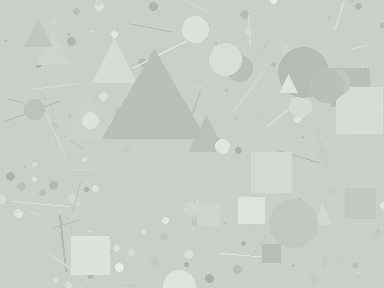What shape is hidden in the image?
A triangle is hidden in the image.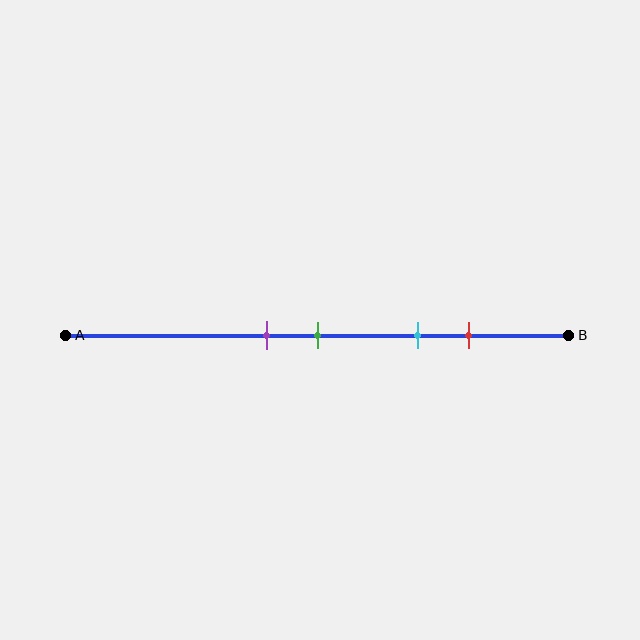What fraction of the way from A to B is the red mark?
The red mark is approximately 80% (0.8) of the way from A to B.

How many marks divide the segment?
There are 4 marks dividing the segment.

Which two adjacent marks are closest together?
The purple and green marks are the closest adjacent pair.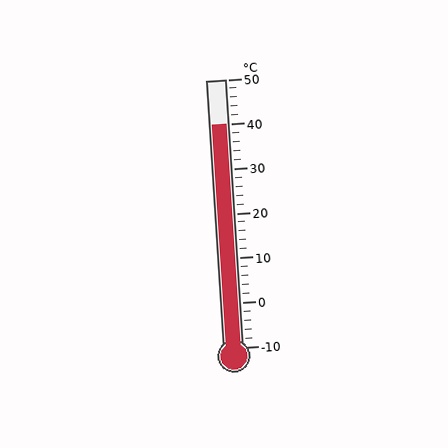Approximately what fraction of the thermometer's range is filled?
The thermometer is filled to approximately 85% of its range.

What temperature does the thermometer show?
The thermometer shows approximately 40°C.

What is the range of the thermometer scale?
The thermometer scale ranges from -10°C to 50°C.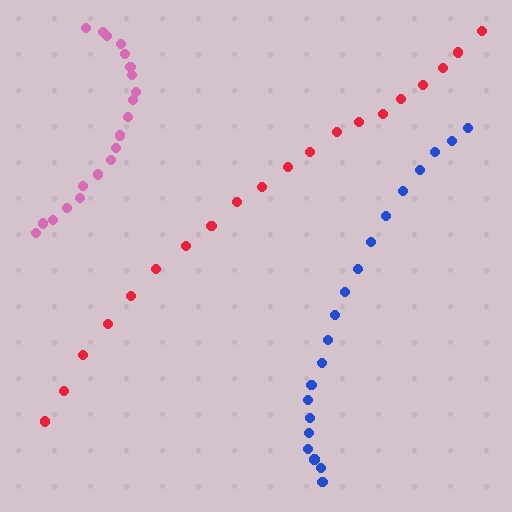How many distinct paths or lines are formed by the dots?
There are 3 distinct paths.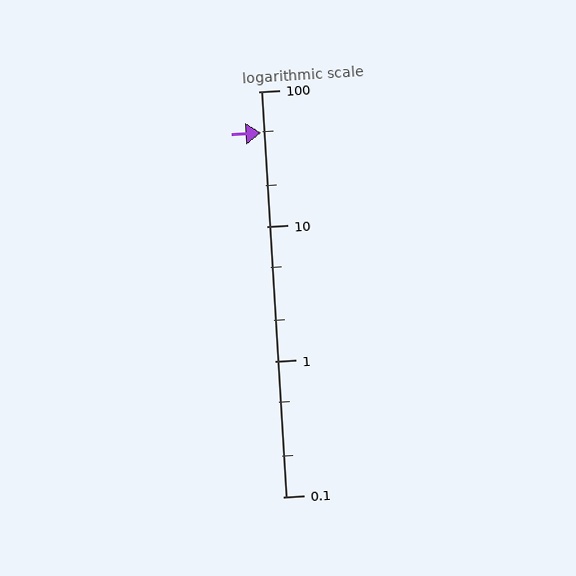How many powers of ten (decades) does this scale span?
The scale spans 3 decades, from 0.1 to 100.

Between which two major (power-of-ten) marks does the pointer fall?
The pointer is between 10 and 100.